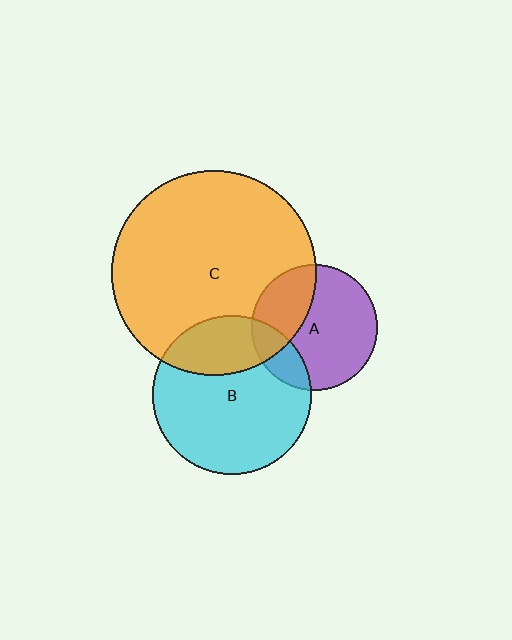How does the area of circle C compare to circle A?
Approximately 2.7 times.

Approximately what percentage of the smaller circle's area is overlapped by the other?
Approximately 20%.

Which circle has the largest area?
Circle C (orange).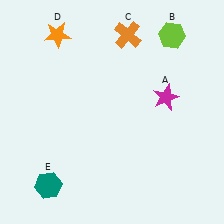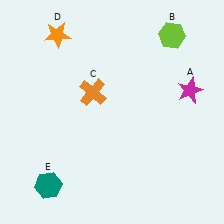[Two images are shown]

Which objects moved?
The objects that moved are: the magenta star (A), the orange cross (C).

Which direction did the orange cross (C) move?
The orange cross (C) moved down.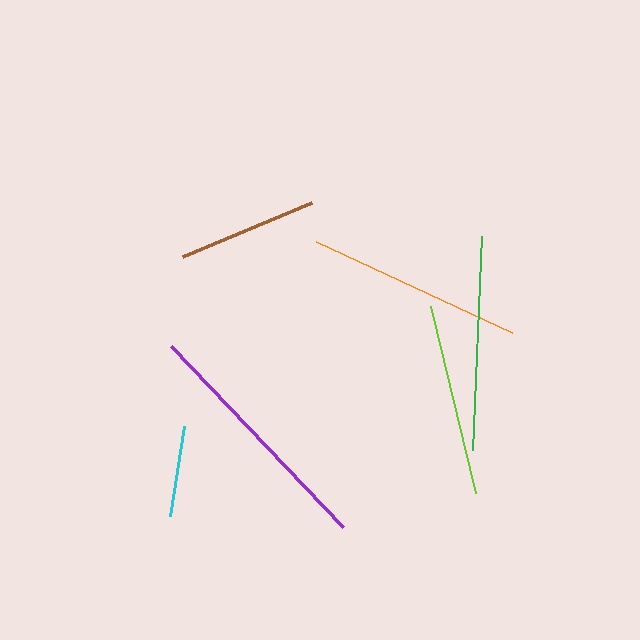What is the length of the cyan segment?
The cyan segment is approximately 91 pixels long.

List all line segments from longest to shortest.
From longest to shortest: purple, orange, green, lime, brown, cyan.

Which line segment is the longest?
The purple line is the longest at approximately 250 pixels.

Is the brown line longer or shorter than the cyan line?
The brown line is longer than the cyan line.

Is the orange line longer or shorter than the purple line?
The purple line is longer than the orange line.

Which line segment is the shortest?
The cyan line is the shortest at approximately 91 pixels.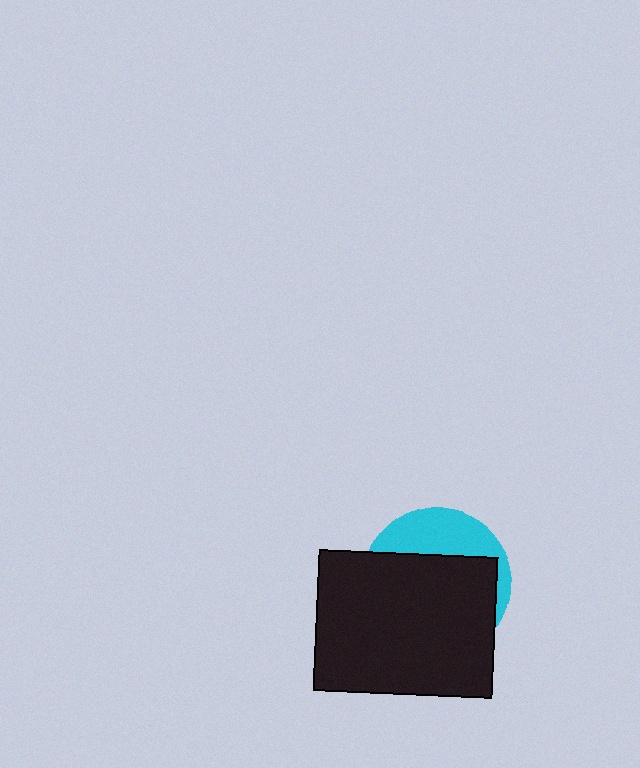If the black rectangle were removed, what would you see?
You would see the complete cyan circle.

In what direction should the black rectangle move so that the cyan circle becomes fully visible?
The black rectangle should move down. That is the shortest direction to clear the overlap and leave the cyan circle fully visible.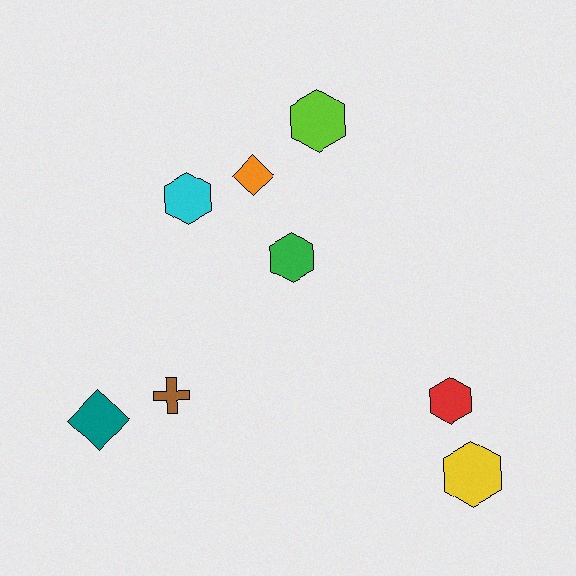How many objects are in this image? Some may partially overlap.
There are 8 objects.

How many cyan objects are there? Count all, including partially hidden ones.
There is 1 cyan object.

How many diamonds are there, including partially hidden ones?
There are 2 diamonds.